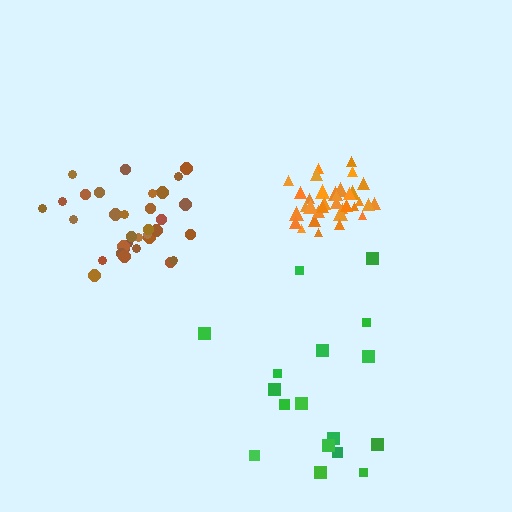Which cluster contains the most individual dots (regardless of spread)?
Orange (34).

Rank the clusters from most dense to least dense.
orange, brown, green.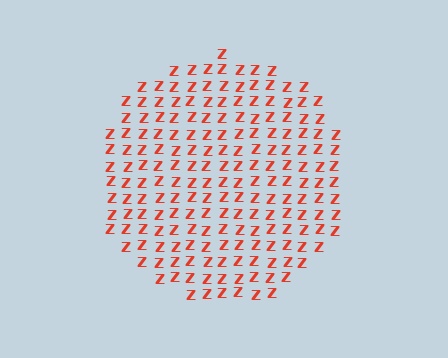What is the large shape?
The large shape is a circle.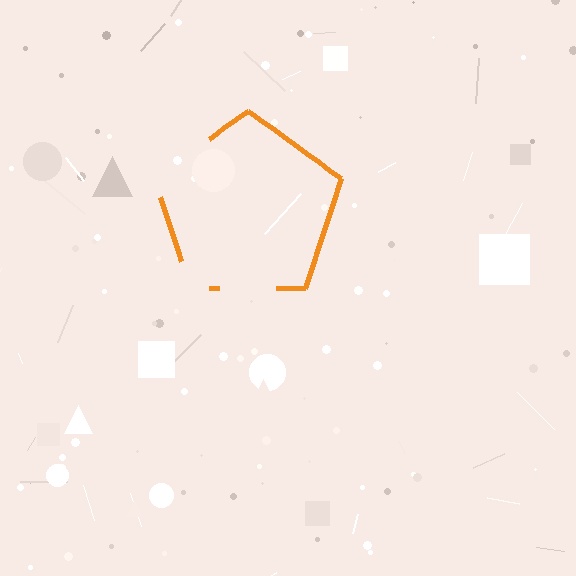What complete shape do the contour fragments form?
The contour fragments form a pentagon.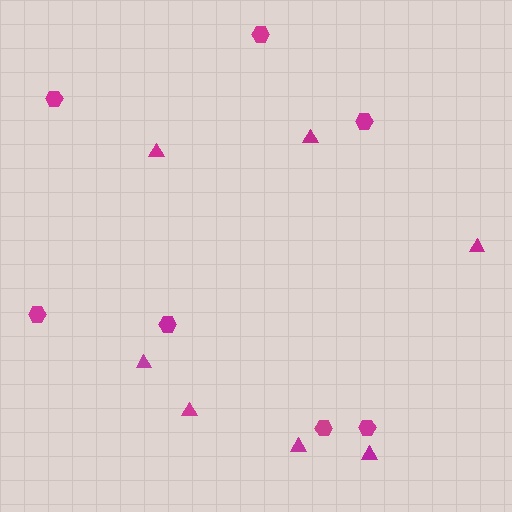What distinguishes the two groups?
There are 2 groups: one group of hexagons (7) and one group of triangles (7).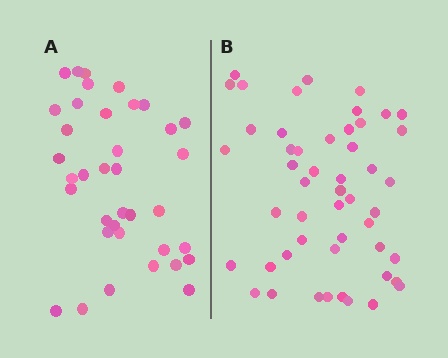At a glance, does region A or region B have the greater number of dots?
Region B (the right region) has more dots.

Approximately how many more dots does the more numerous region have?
Region B has approximately 15 more dots than region A.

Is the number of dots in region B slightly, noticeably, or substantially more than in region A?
Region B has noticeably more, but not dramatically so. The ratio is roughly 1.4 to 1.